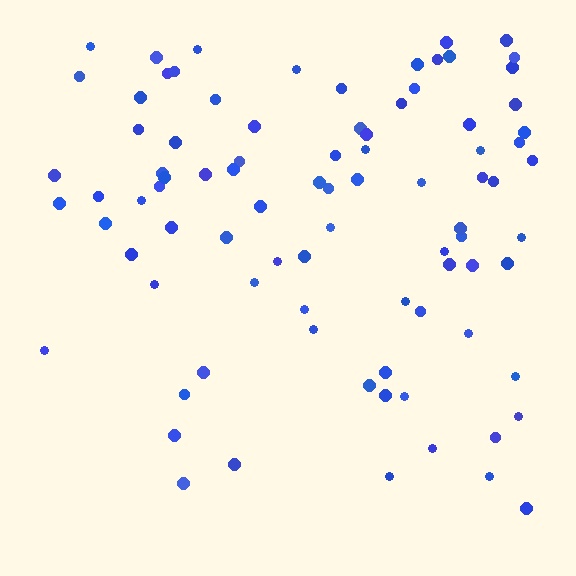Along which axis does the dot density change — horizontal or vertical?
Vertical.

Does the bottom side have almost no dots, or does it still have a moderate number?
Still a moderate number, just noticeably fewer than the top.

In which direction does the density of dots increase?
From bottom to top, with the top side densest.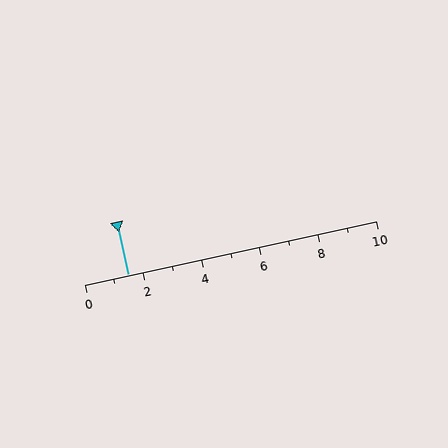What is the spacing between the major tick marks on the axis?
The major ticks are spaced 2 apart.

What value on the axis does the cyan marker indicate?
The marker indicates approximately 1.5.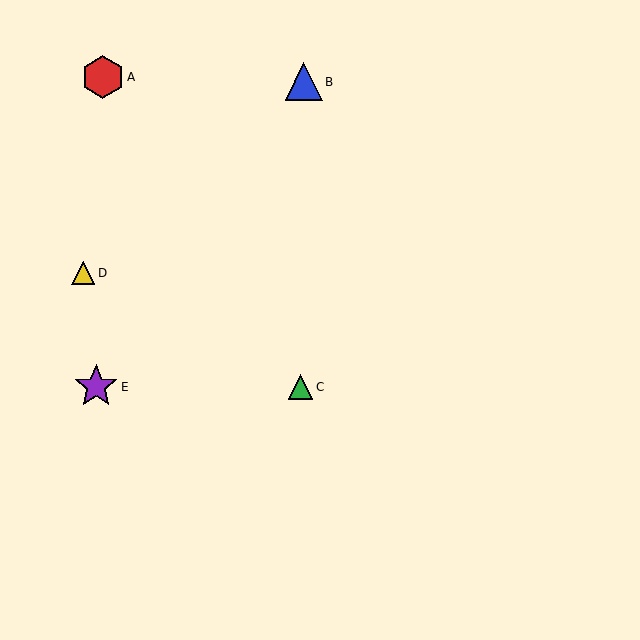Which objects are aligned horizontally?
Objects C, E are aligned horizontally.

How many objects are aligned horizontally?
2 objects (C, E) are aligned horizontally.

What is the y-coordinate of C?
Object C is at y≈387.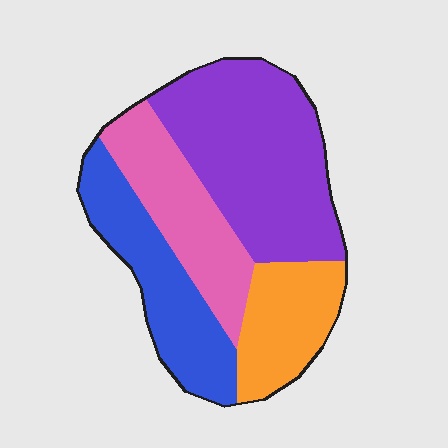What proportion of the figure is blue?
Blue covers 23% of the figure.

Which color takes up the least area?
Orange, at roughly 15%.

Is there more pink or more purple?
Purple.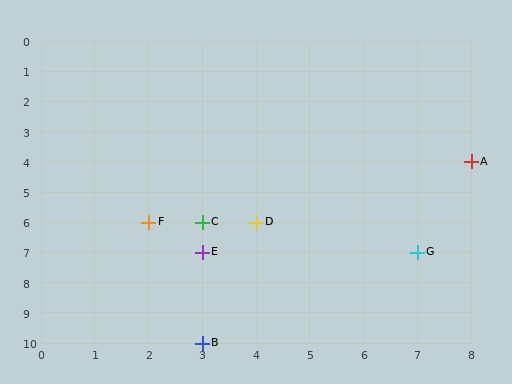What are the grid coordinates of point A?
Point A is at grid coordinates (8, 4).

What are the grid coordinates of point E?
Point E is at grid coordinates (3, 7).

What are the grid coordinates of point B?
Point B is at grid coordinates (3, 10).